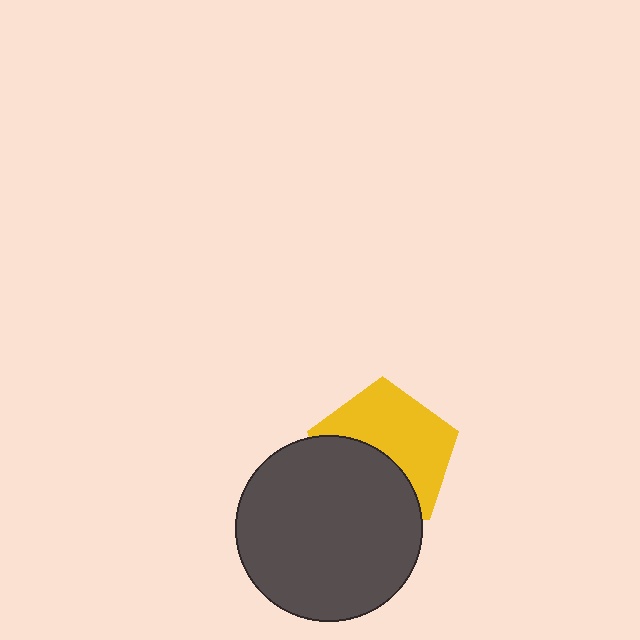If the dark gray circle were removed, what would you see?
You would see the complete yellow pentagon.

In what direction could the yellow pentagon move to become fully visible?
The yellow pentagon could move up. That would shift it out from behind the dark gray circle entirely.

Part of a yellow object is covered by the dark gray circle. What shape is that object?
It is a pentagon.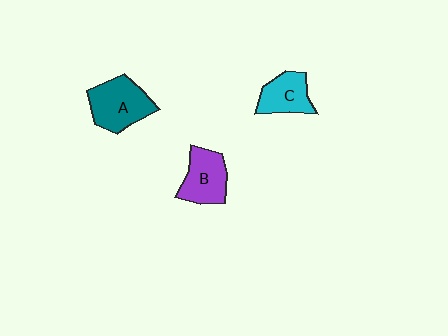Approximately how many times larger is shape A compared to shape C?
Approximately 1.4 times.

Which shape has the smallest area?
Shape C (cyan).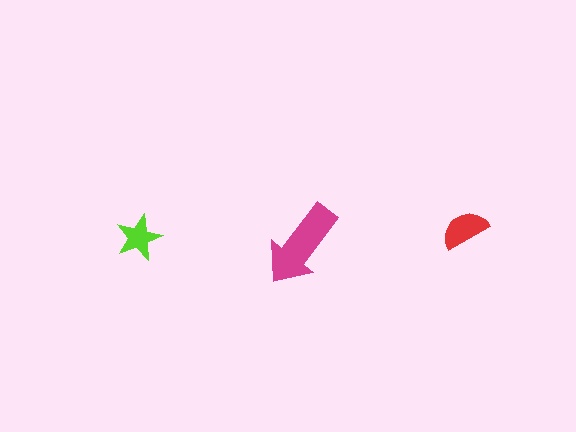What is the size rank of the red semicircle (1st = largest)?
2nd.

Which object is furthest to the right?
The red semicircle is rightmost.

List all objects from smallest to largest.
The lime star, the red semicircle, the magenta arrow.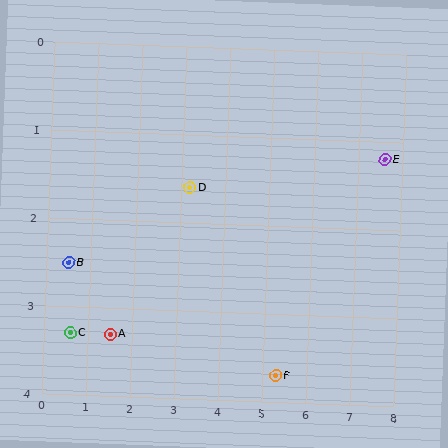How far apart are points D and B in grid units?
Points D and B are about 2.8 grid units apart.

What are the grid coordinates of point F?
Point F is at approximately (5.3, 3.7).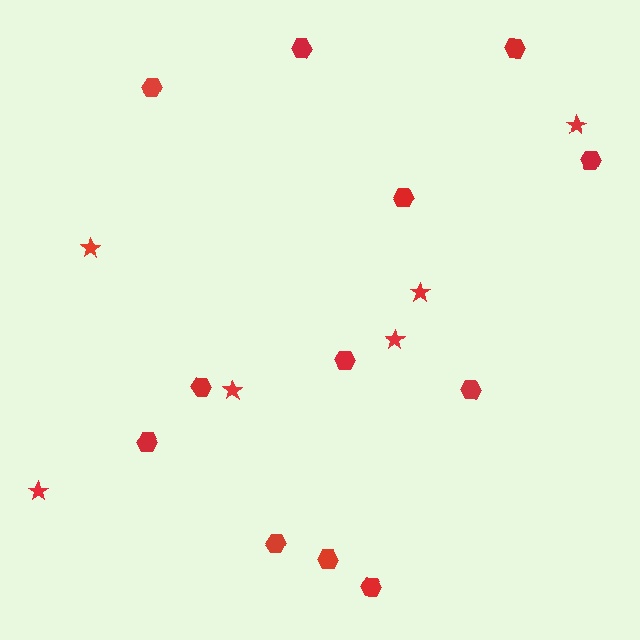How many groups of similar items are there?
There are 2 groups: one group of stars (6) and one group of hexagons (12).